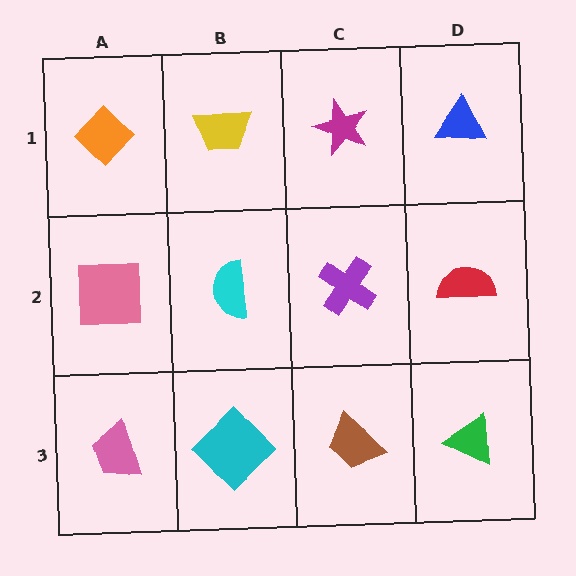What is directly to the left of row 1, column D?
A magenta star.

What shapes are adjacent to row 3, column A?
A pink square (row 2, column A), a cyan diamond (row 3, column B).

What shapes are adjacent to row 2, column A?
An orange diamond (row 1, column A), a pink trapezoid (row 3, column A), a cyan semicircle (row 2, column B).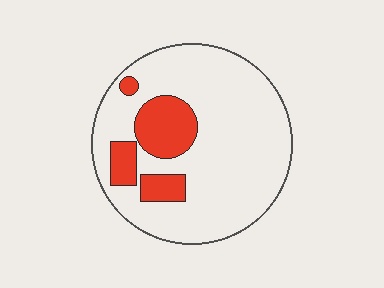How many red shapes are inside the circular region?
4.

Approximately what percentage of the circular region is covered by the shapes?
Approximately 20%.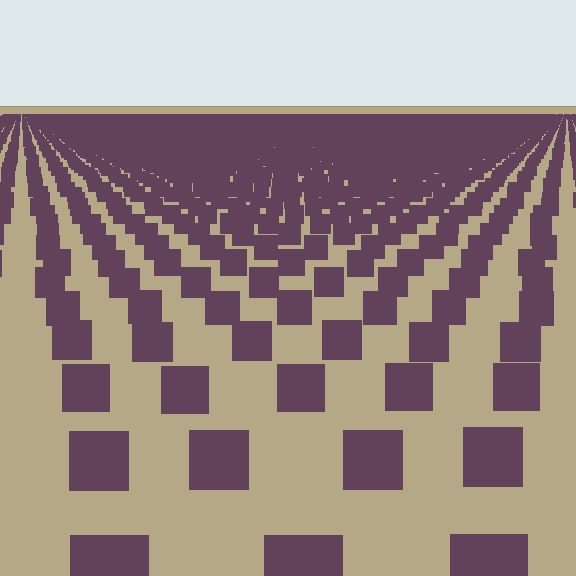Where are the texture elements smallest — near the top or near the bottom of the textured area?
Near the top.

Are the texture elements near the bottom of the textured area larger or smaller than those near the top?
Larger. Near the bottom, elements are closer to the viewer and appear at a bigger on-screen size.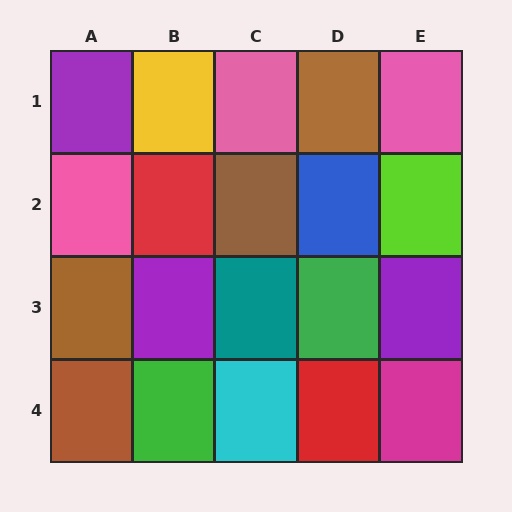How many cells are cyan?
1 cell is cyan.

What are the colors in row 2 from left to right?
Pink, red, brown, blue, lime.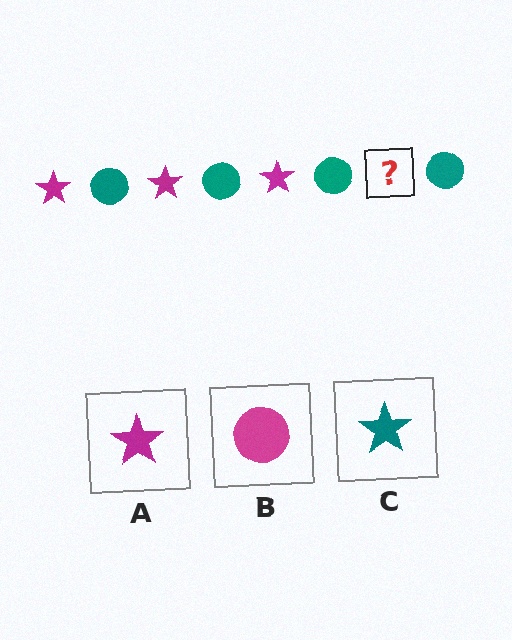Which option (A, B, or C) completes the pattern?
A.